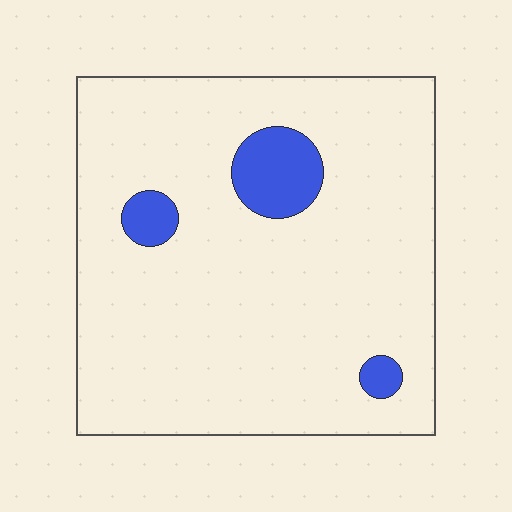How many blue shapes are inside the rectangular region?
3.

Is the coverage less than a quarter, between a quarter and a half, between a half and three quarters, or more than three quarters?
Less than a quarter.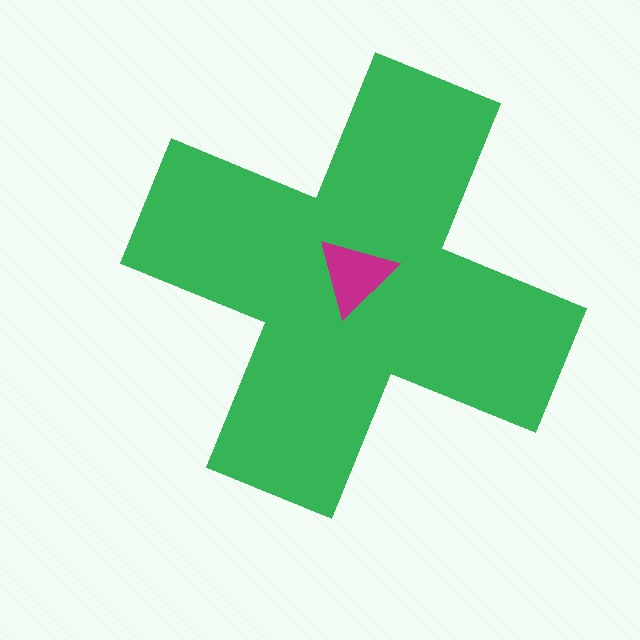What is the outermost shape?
The green cross.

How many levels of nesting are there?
2.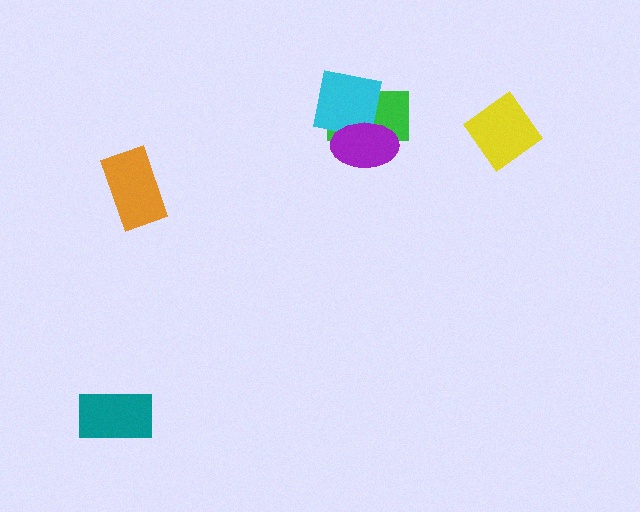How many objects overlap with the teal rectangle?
0 objects overlap with the teal rectangle.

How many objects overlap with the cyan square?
2 objects overlap with the cyan square.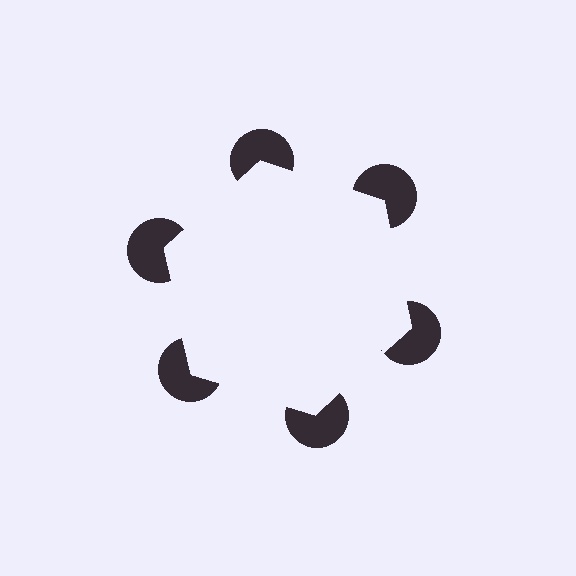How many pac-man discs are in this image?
There are 6 — one at each vertex of the illusory hexagon.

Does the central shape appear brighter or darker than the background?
It typically appears slightly brighter than the background, even though no actual brightness change is drawn.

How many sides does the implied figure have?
6 sides.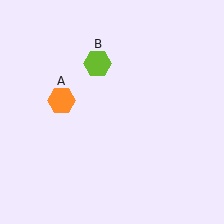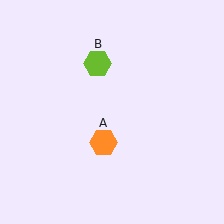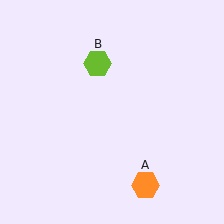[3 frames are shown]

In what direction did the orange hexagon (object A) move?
The orange hexagon (object A) moved down and to the right.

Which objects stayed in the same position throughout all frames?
Lime hexagon (object B) remained stationary.